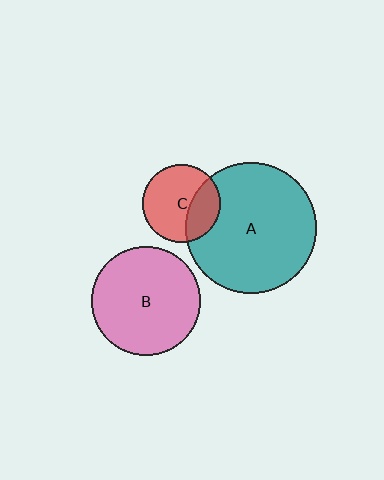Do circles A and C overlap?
Yes.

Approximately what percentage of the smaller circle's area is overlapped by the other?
Approximately 30%.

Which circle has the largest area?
Circle A (teal).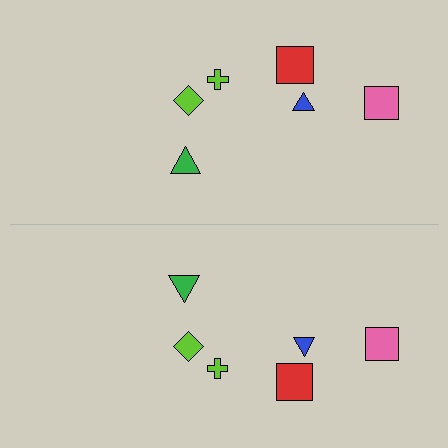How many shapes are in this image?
There are 12 shapes in this image.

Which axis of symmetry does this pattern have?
The pattern has a horizontal axis of symmetry running through the center of the image.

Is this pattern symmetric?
Yes, this pattern has bilateral (reflection) symmetry.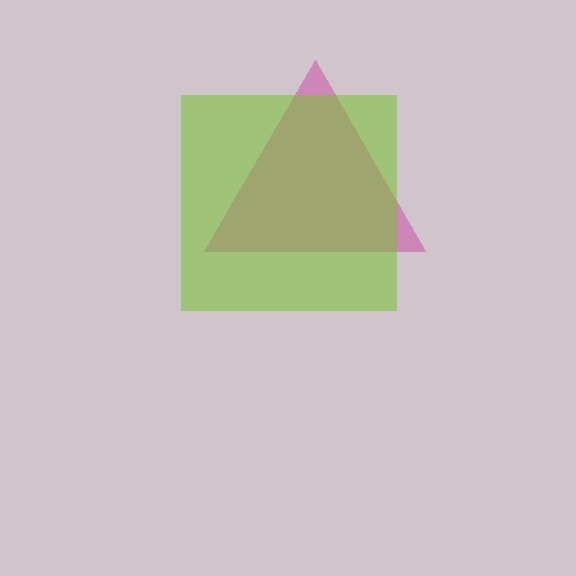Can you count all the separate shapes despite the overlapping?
Yes, there are 2 separate shapes.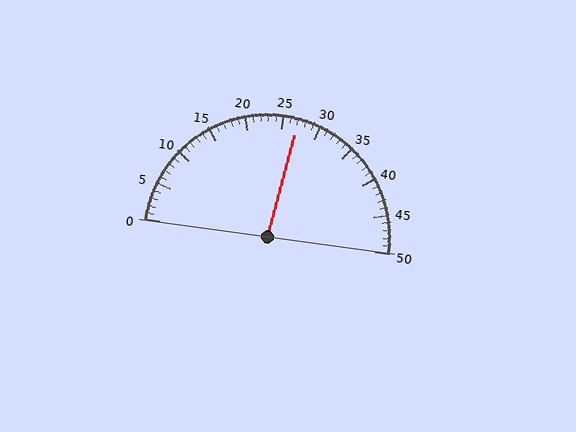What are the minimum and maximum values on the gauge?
The gauge ranges from 0 to 50.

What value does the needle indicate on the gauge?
The needle indicates approximately 27.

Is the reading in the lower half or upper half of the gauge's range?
The reading is in the upper half of the range (0 to 50).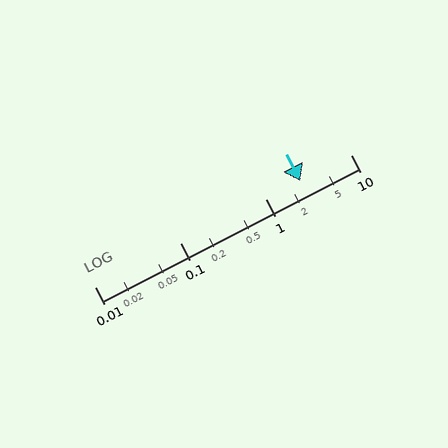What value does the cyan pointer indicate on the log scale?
The pointer indicates approximately 2.6.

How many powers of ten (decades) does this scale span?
The scale spans 3 decades, from 0.01 to 10.